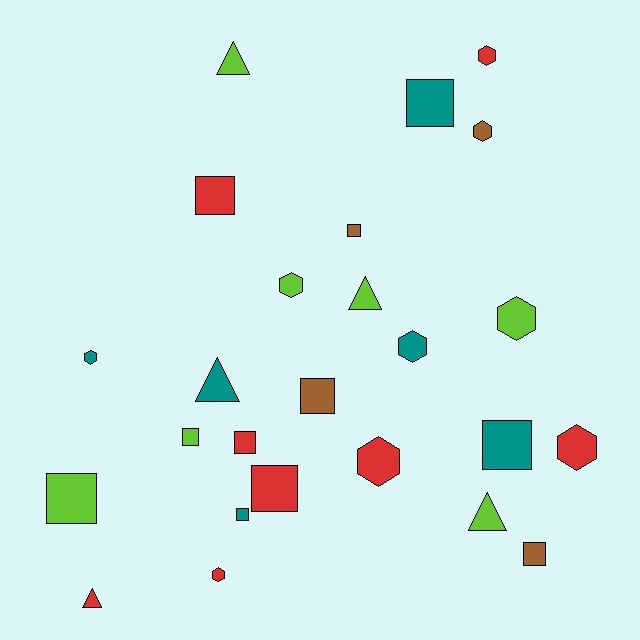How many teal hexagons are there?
There are 2 teal hexagons.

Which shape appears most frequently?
Square, with 11 objects.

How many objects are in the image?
There are 25 objects.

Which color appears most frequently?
Red, with 8 objects.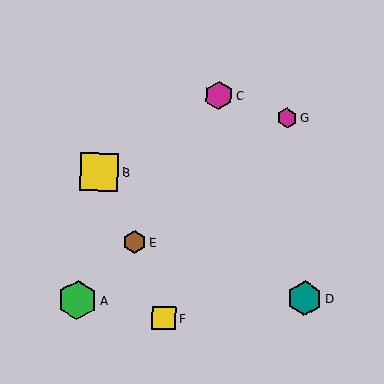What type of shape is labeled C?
Shape C is a magenta hexagon.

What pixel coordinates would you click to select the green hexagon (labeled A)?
Click at (78, 300) to select the green hexagon A.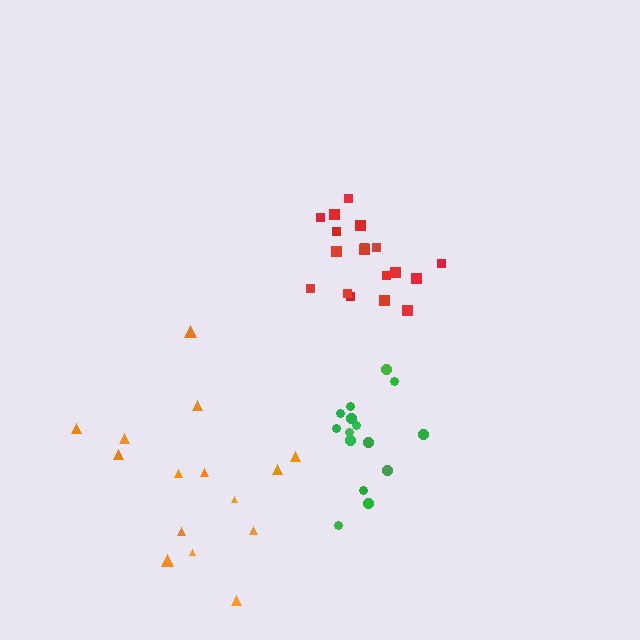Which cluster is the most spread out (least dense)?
Orange.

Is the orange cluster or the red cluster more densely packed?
Red.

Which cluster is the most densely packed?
Green.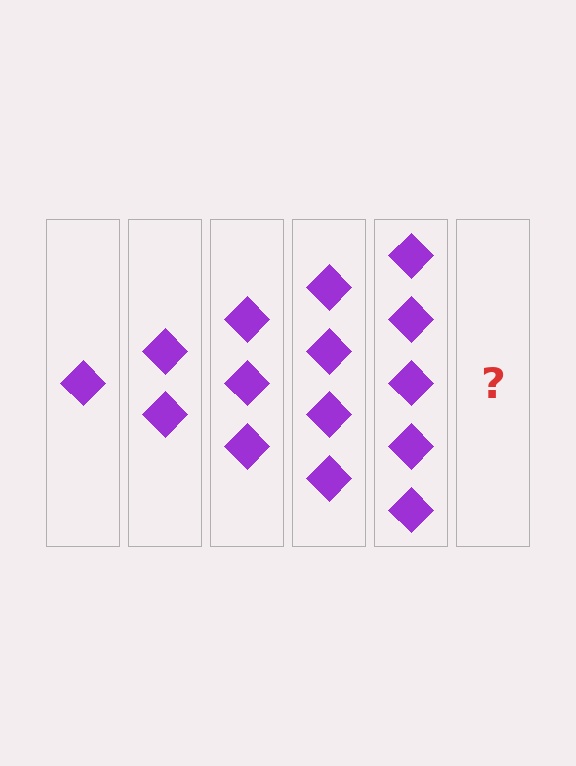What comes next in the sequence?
The next element should be 6 diamonds.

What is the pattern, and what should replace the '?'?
The pattern is that each step adds one more diamond. The '?' should be 6 diamonds.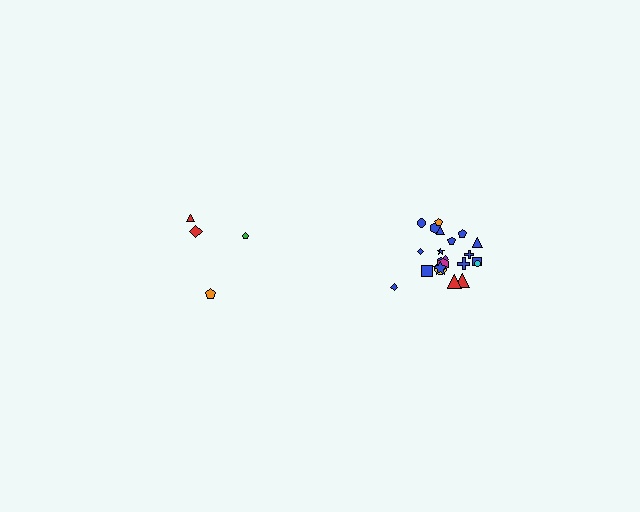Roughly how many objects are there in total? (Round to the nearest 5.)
Roughly 25 objects in total.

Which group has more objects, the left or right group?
The right group.